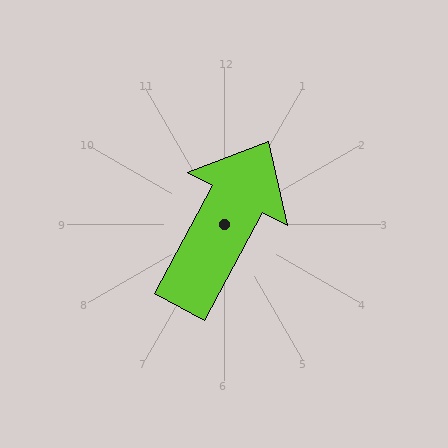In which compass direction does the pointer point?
Northeast.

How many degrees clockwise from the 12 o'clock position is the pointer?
Approximately 28 degrees.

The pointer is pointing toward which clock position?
Roughly 1 o'clock.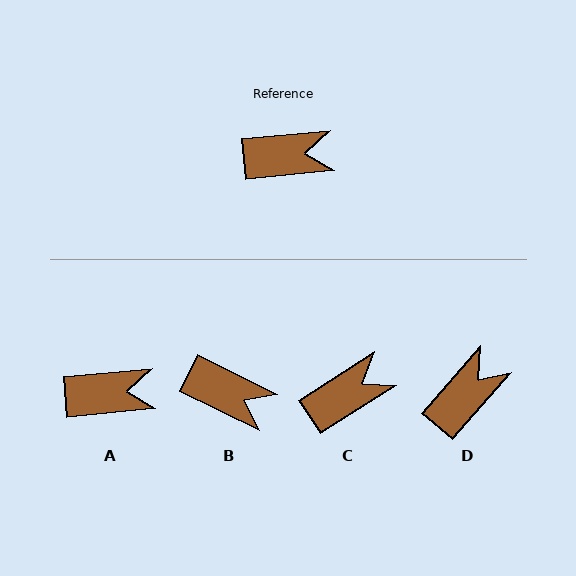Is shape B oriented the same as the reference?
No, it is off by about 32 degrees.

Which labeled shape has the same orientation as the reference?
A.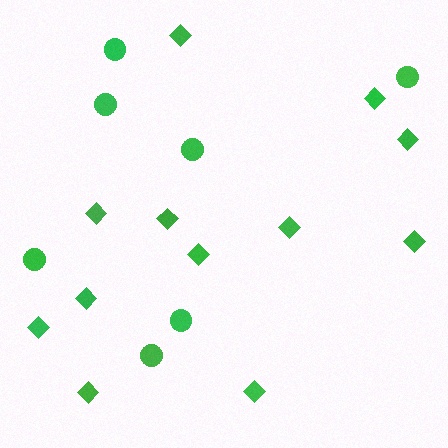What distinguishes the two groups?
There are 2 groups: one group of circles (7) and one group of diamonds (12).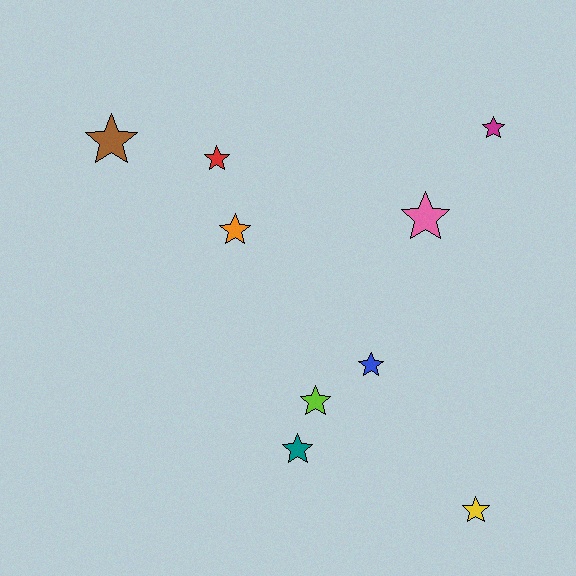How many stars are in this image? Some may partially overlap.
There are 9 stars.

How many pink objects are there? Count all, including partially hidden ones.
There is 1 pink object.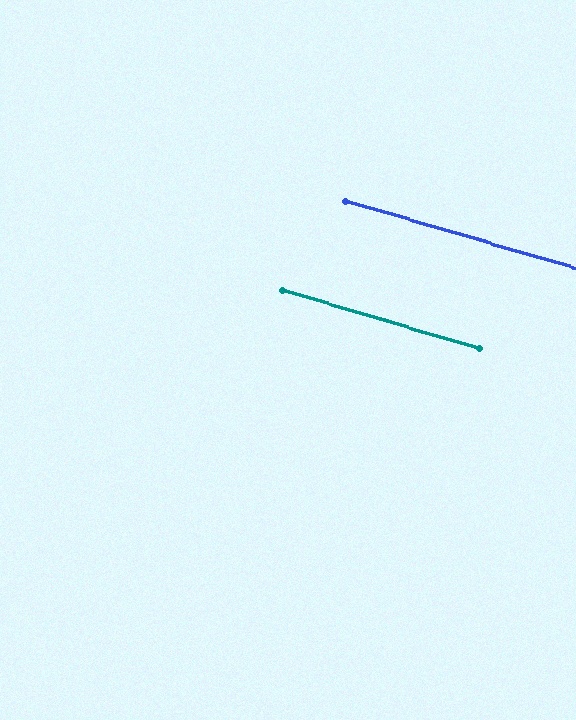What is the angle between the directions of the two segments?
Approximately 0 degrees.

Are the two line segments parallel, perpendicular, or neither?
Parallel — their directions differ by only 0.1°.